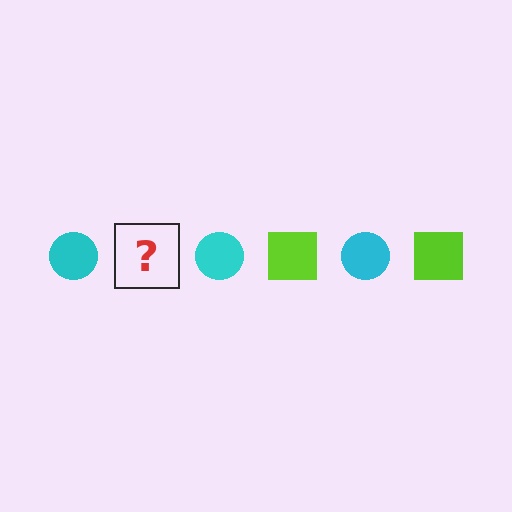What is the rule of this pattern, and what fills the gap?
The rule is that the pattern alternates between cyan circle and lime square. The gap should be filled with a lime square.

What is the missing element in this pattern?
The missing element is a lime square.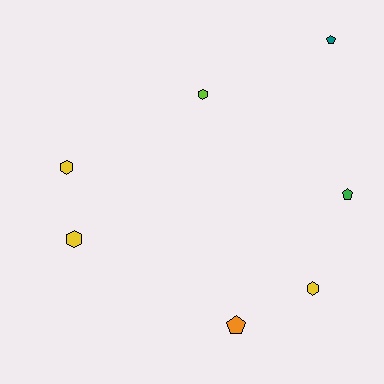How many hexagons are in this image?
There are 4 hexagons.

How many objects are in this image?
There are 7 objects.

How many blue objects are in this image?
There are no blue objects.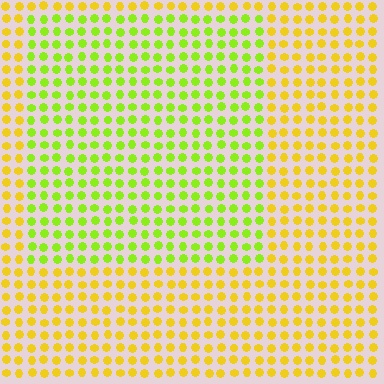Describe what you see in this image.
The image is filled with small yellow elements in a uniform arrangement. A rectangle-shaped region is visible where the elements are tinted to a slightly different hue, forming a subtle color boundary.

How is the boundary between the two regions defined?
The boundary is defined purely by a slight shift in hue (about 38 degrees). Spacing, size, and orientation are identical on both sides.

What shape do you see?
I see a rectangle.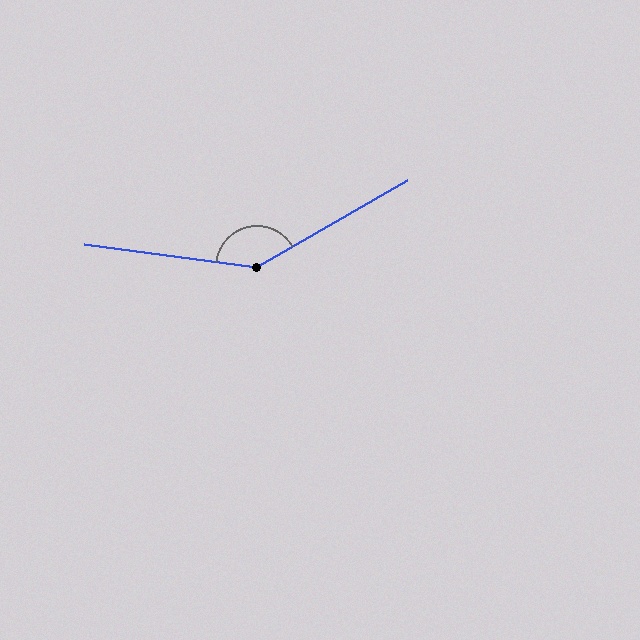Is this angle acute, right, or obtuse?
It is obtuse.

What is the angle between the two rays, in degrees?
Approximately 142 degrees.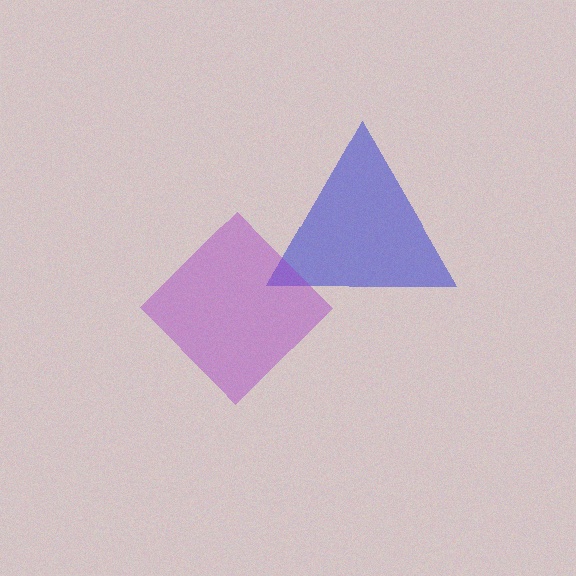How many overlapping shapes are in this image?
There are 2 overlapping shapes in the image.